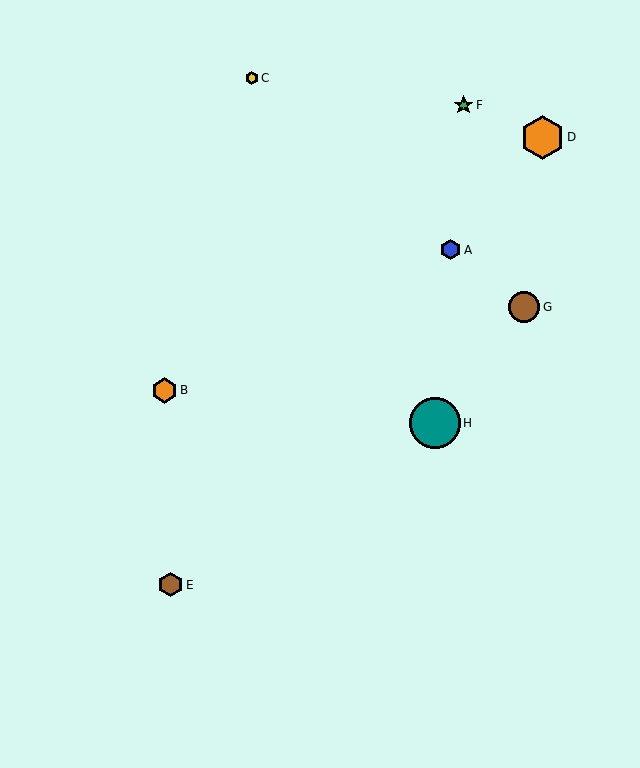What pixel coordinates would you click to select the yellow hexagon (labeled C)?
Click at (252, 78) to select the yellow hexagon C.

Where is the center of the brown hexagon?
The center of the brown hexagon is at (171, 585).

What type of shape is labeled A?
Shape A is a blue hexagon.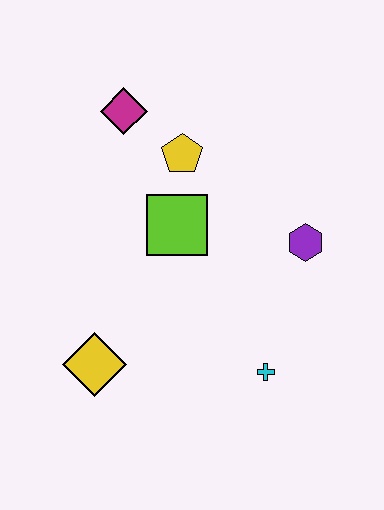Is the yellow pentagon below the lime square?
No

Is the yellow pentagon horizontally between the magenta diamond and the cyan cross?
Yes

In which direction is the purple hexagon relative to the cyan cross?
The purple hexagon is above the cyan cross.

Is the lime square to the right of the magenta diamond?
Yes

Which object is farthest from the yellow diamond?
The magenta diamond is farthest from the yellow diamond.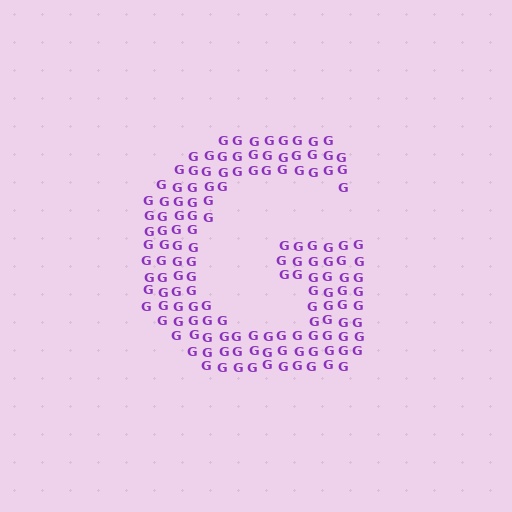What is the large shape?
The large shape is the letter G.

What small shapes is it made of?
It is made of small letter G's.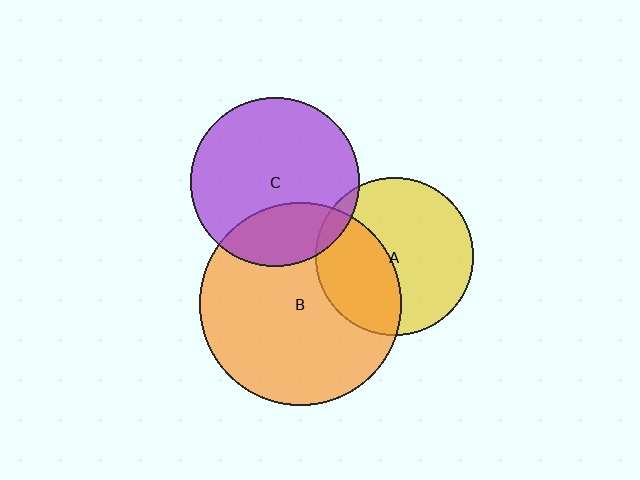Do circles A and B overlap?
Yes.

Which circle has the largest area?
Circle B (orange).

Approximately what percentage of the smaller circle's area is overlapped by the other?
Approximately 40%.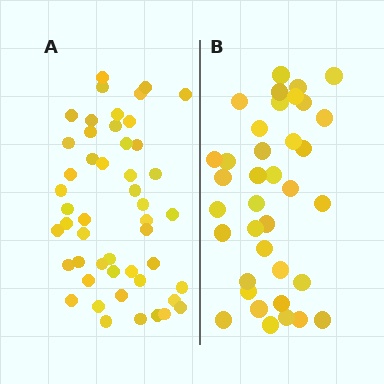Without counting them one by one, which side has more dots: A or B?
Region A (the left region) has more dots.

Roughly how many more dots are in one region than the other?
Region A has roughly 12 or so more dots than region B.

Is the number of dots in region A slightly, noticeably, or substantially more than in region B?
Region A has noticeably more, but not dramatically so. The ratio is roughly 1.3 to 1.